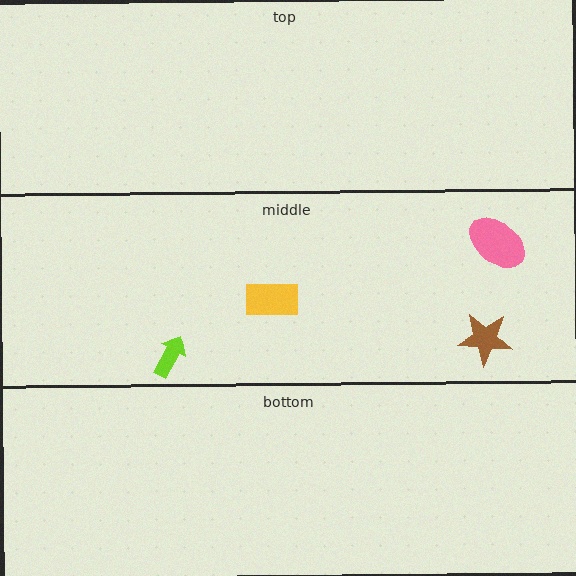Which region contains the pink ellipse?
The middle region.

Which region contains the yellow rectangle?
The middle region.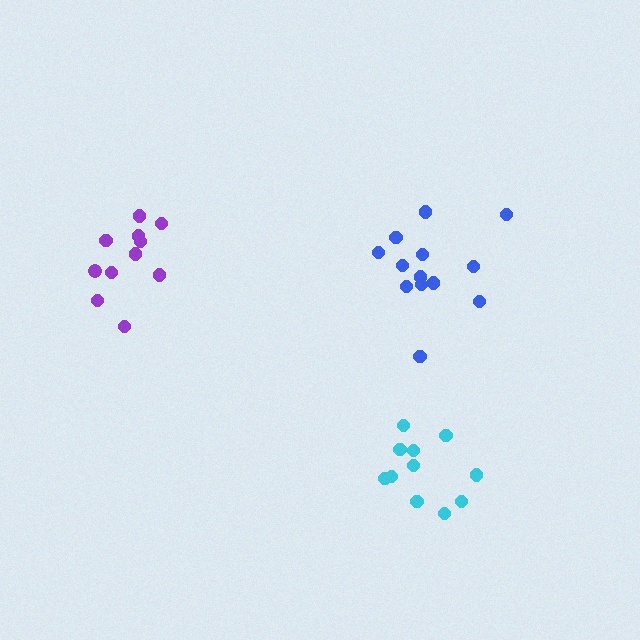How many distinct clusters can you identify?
There are 3 distinct clusters.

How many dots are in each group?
Group 1: 11 dots, Group 2: 13 dots, Group 3: 11 dots (35 total).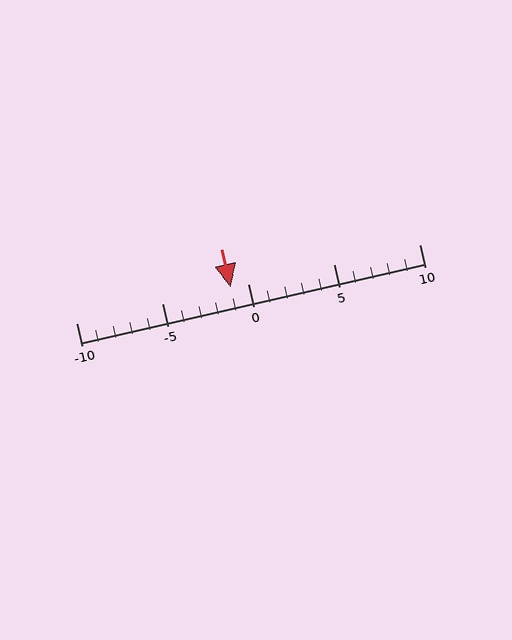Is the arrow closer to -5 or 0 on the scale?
The arrow is closer to 0.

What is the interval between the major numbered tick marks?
The major tick marks are spaced 5 units apart.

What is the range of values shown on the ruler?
The ruler shows values from -10 to 10.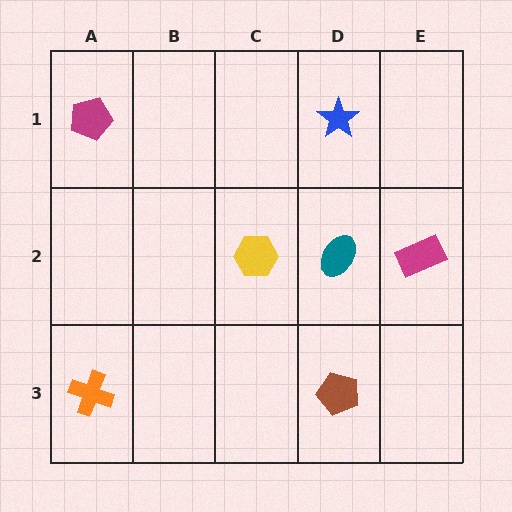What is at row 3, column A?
An orange cross.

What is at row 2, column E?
A magenta rectangle.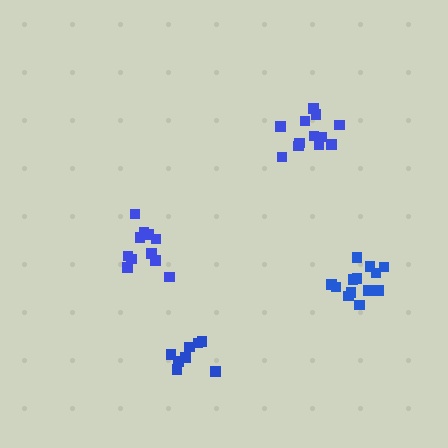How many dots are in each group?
Group 1: 13 dots, Group 2: 12 dots, Group 3: 8 dots, Group 4: 11 dots (44 total).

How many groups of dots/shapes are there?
There are 4 groups.